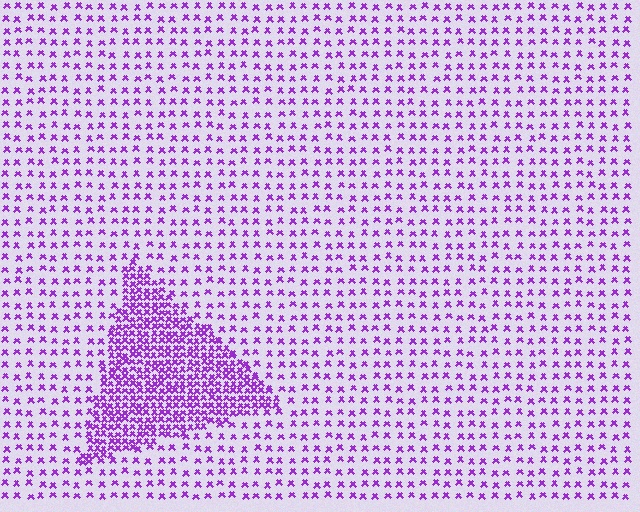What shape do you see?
I see a triangle.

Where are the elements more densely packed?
The elements are more densely packed inside the triangle boundary.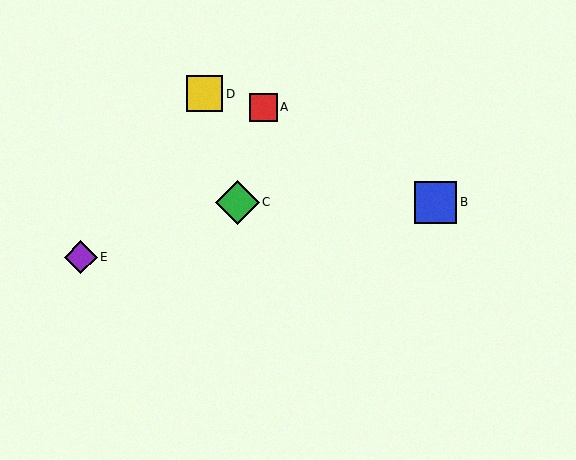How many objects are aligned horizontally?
2 objects (B, C) are aligned horizontally.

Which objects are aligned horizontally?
Objects B, C are aligned horizontally.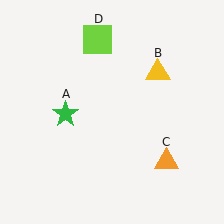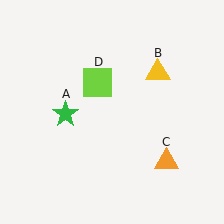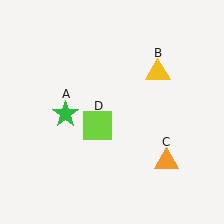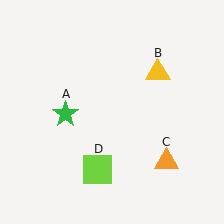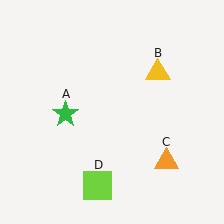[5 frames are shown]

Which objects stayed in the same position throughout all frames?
Green star (object A) and yellow triangle (object B) and orange triangle (object C) remained stationary.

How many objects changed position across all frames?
1 object changed position: lime square (object D).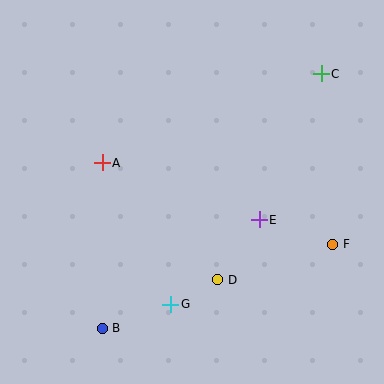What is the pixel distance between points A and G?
The distance between A and G is 158 pixels.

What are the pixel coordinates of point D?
Point D is at (218, 280).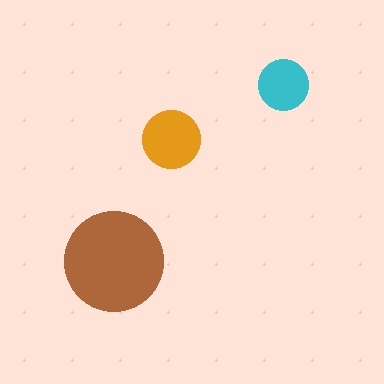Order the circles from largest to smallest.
the brown one, the orange one, the cyan one.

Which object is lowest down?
The brown circle is bottommost.